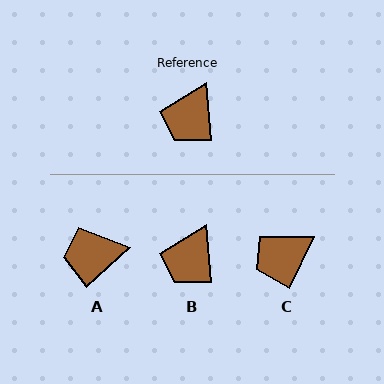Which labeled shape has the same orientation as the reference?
B.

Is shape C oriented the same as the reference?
No, it is off by about 30 degrees.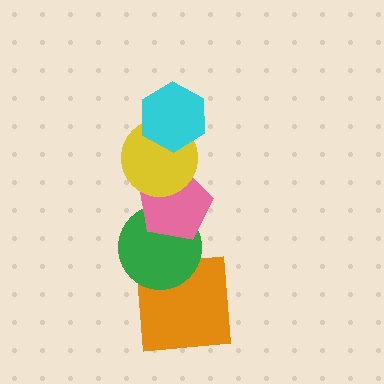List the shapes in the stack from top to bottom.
From top to bottom: the cyan hexagon, the yellow circle, the pink pentagon, the green circle, the orange square.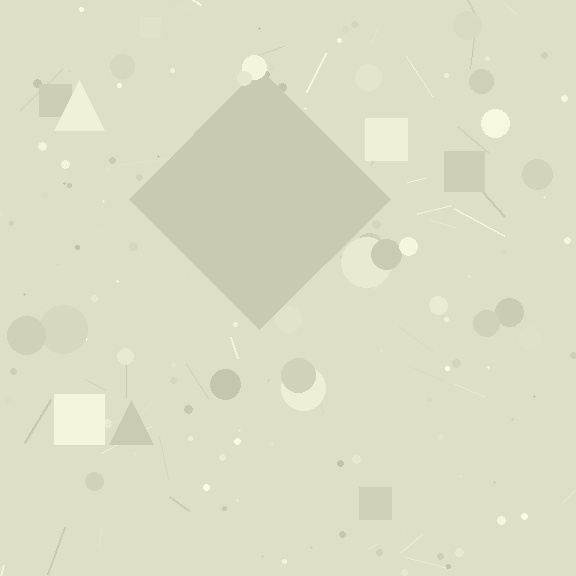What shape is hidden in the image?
A diamond is hidden in the image.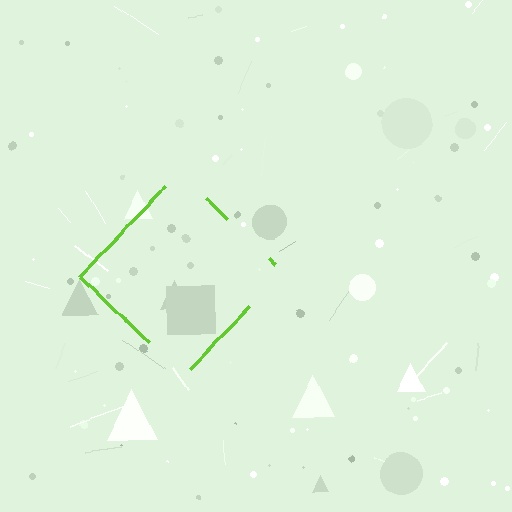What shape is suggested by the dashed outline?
The dashed outline suggests a diamond.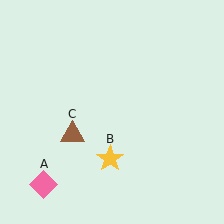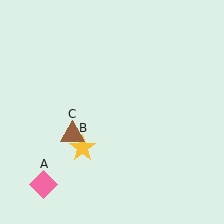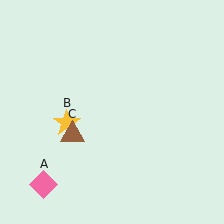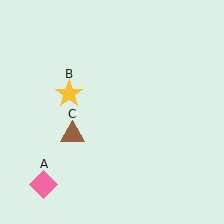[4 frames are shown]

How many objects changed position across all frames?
1 object changed position: yellow star (object B).